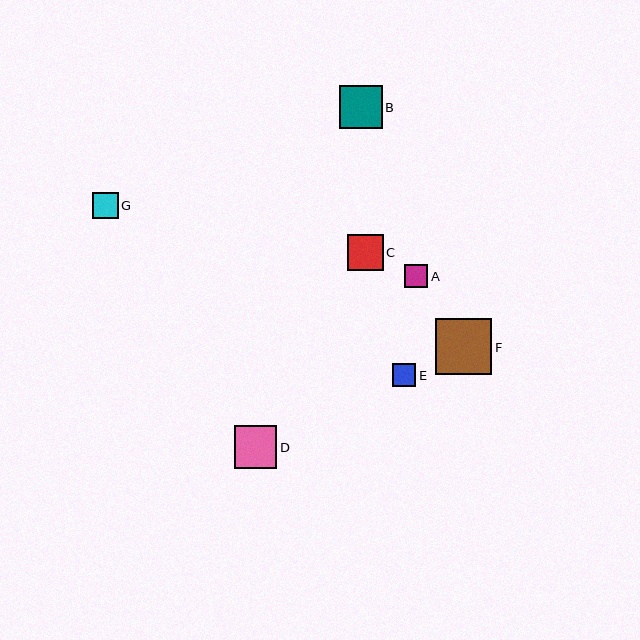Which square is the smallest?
Square A is the smallest with a size of approximately 23 pixels.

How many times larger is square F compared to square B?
Square F is approximately 1.3 times the size of square B.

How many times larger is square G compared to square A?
Square G is approximately 1.1 times the size of square A.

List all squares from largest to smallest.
From largest to smallest: F, B, D, C, G, E, A.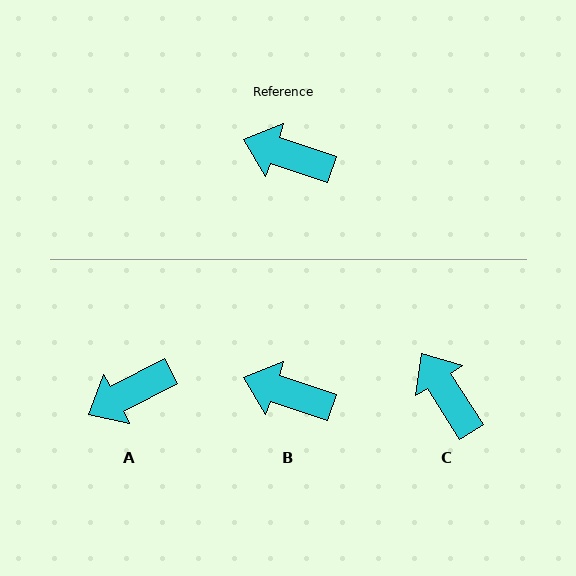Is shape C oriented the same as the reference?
No, it is off by about 39 degrees.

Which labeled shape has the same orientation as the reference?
B.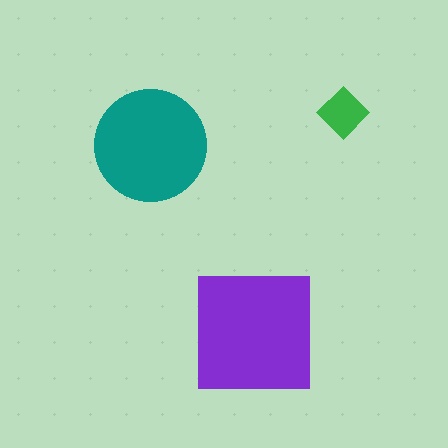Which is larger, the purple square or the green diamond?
The purple square.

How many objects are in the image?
There are 3 objects in the image.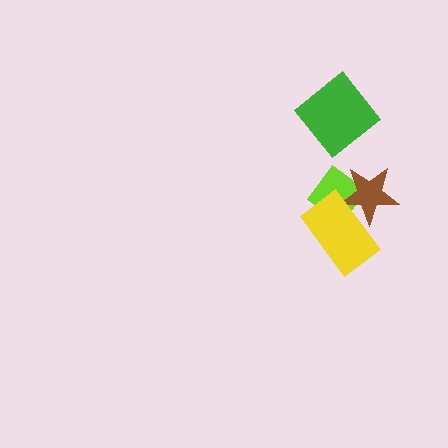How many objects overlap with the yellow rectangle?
2 objects overlap with the yellow rectangle.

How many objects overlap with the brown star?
2 objects overlap with the brown star.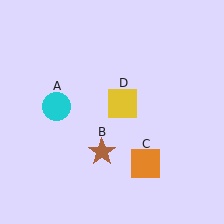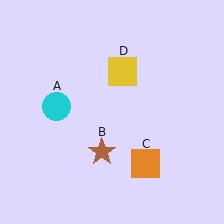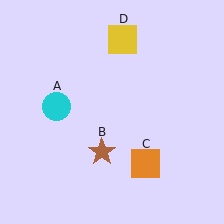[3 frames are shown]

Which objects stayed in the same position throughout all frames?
Cyan circle (object A) and brown star (object B) and orange square (object C) remained stationary.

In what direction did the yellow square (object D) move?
The yellow square (object D) moved up.